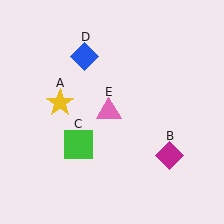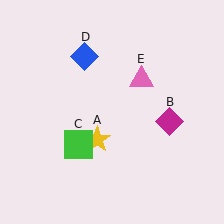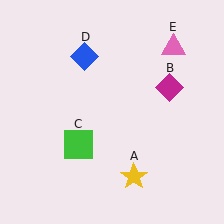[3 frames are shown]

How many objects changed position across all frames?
3 objects changed position: yellow star (object A), magenta diamond (object B), pink triangle (object E).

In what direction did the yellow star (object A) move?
The yellow star (object A) moved down and to the right.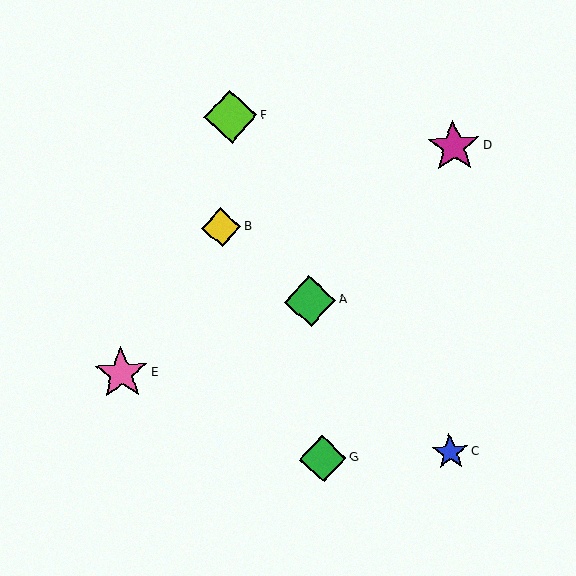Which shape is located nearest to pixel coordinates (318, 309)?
The green diamond (labeled A) at (310, 301) is nearest to that location.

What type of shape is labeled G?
Shape G is a green diamond.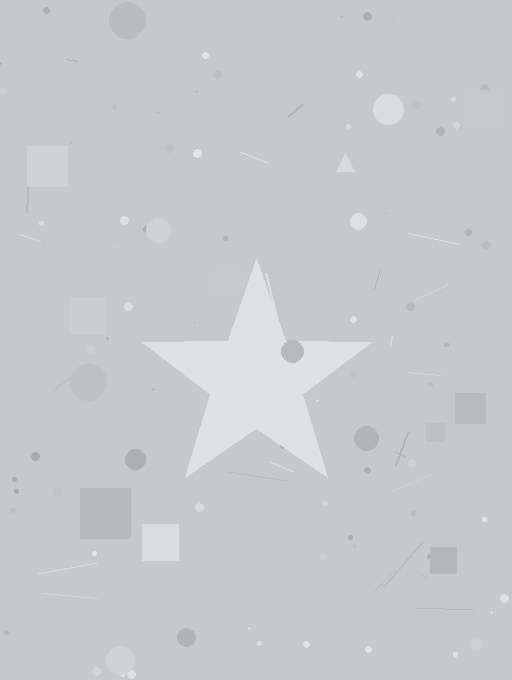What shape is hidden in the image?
A star is hidden in the image.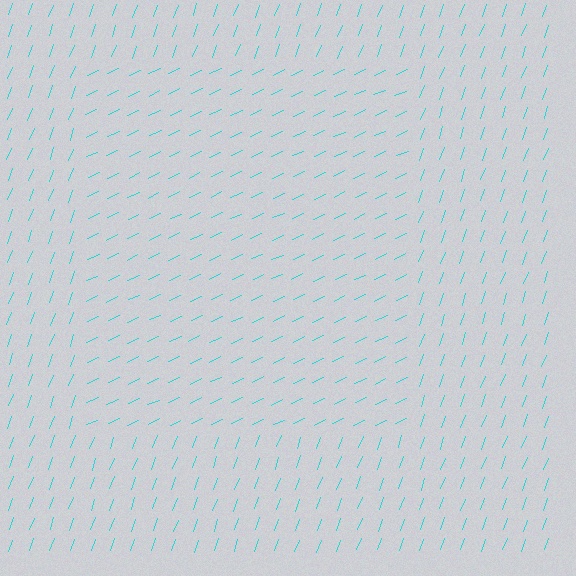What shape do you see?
I see a rectangle.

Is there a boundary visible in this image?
Yes, there is a texture boundary formed by a change in line orientation.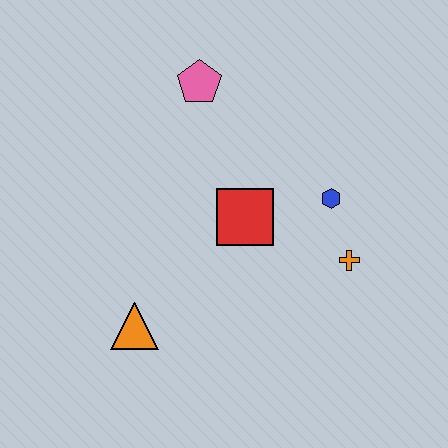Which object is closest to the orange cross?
The blue hexagon is closest to the orange cross.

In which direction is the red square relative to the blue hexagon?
The red square is to the left of the blue hexagon.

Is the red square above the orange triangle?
Yes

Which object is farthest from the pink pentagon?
The orange triangle is farthest from the pink pentagon.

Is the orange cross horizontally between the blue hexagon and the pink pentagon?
No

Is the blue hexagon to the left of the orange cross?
Yes